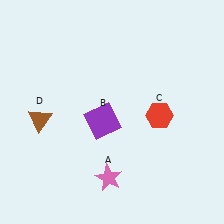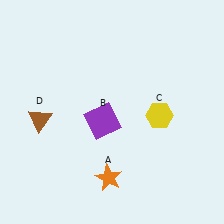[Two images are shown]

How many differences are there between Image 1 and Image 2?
There are 2 differences between the two images.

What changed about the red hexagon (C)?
In Image 1, C is red. In Image 2, it changed to yellow.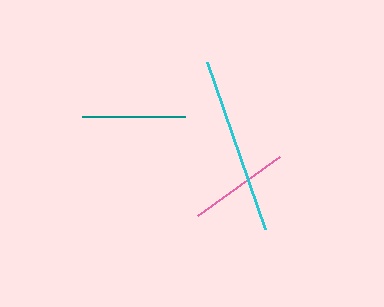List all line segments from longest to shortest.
From longest to shortest: cyan, teal, pink.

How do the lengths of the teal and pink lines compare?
The teal and pink lines are approximately the same length.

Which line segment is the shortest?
The pink line is the shortest at approximately 102 pixels.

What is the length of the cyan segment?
The cyan segment is approximately 177 pixels long.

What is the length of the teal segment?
The teal segment is approximately 103 pixels long.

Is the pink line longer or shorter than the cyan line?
The cyan line is longer than the pink line.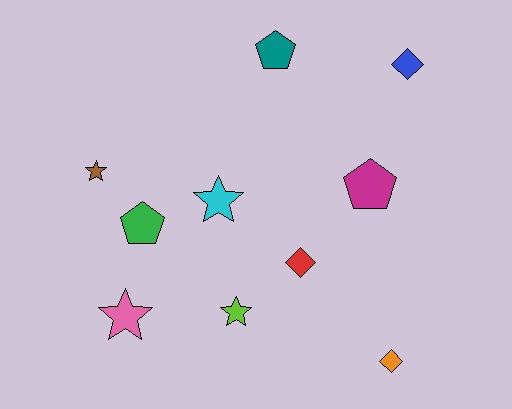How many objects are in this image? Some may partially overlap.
There are 10 objects.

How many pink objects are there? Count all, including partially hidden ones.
There is 1 pink object.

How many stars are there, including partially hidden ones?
There are 4 stars.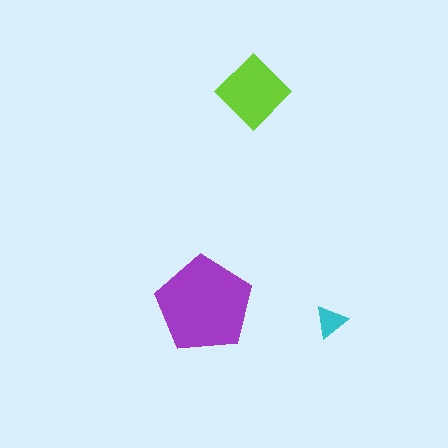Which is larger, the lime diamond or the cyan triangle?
The lime diamond.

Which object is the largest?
The purple pentagon.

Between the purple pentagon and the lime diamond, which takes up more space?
The purple pentagon.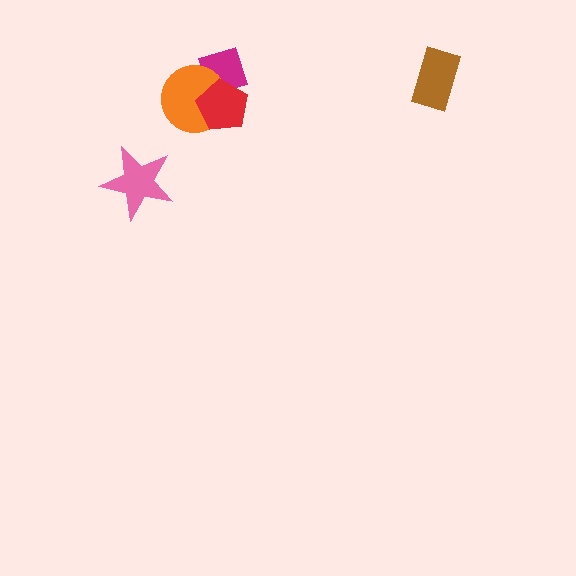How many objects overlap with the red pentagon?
2 objects overlap with the red pentagon.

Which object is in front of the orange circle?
The red pentagon is in front of the orange circle.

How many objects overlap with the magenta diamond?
2 objects overlap with the magenta diamond.